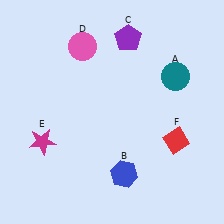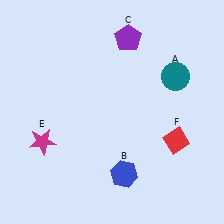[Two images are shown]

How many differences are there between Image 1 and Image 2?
There is 1 difference between the two images.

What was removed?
The pink circle (D) was removed in Image 2.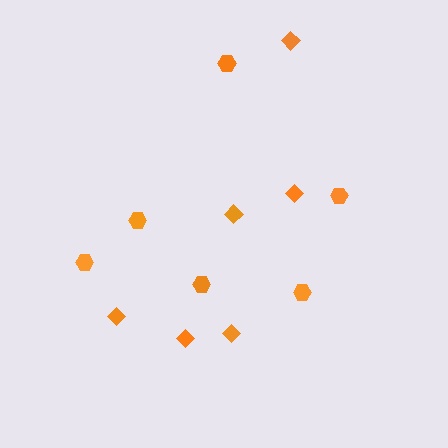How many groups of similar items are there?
There are 2 groups: one group of hexagons (6) and one group of diamonds (6).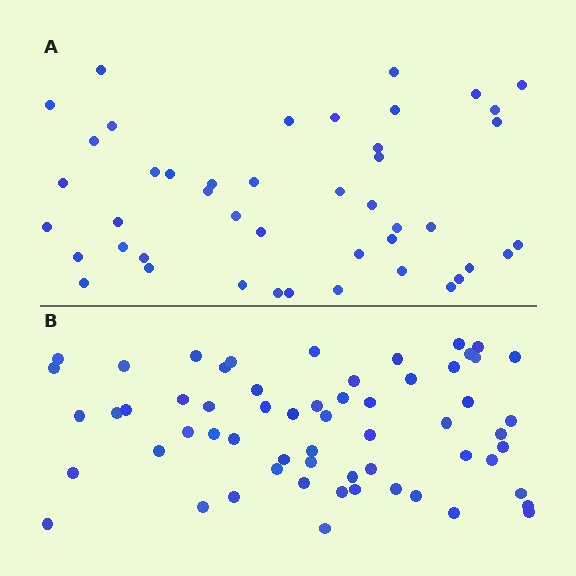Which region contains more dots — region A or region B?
Region B (the bottom region) has more dots.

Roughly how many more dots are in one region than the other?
Region B has approximately 15 more dots than region A.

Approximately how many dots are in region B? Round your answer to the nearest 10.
About 60 dots.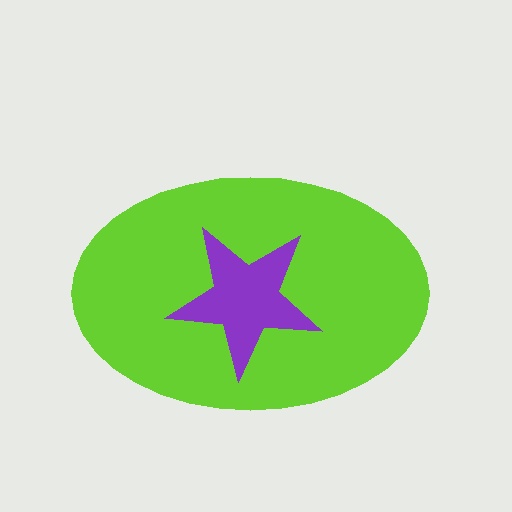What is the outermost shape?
The lime ellipse.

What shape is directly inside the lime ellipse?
The purple star.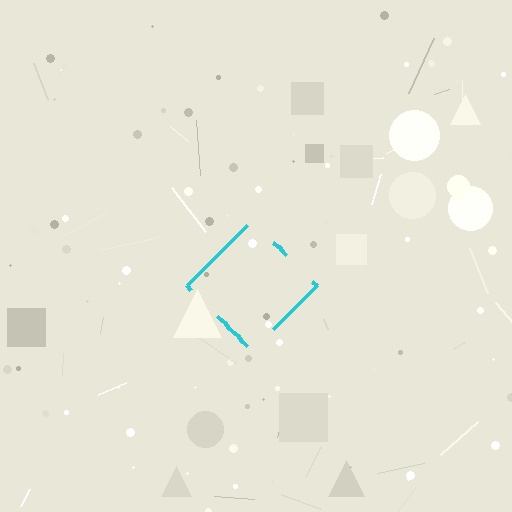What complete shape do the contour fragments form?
The contour fragments form a diamond.